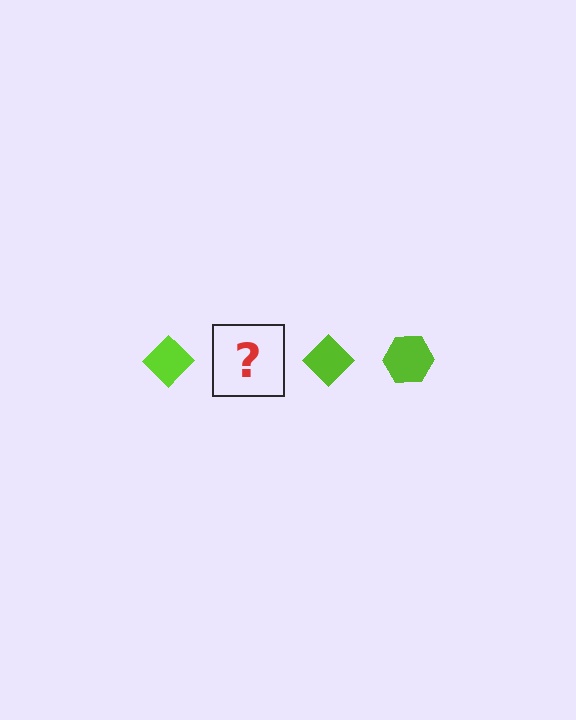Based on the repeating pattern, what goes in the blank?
The blank should be a lime hexagon.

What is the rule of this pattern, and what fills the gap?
The rule is that the pattern cycles through diamond, hexagon shapes in lime. The gap should be filled with a lime hexagon.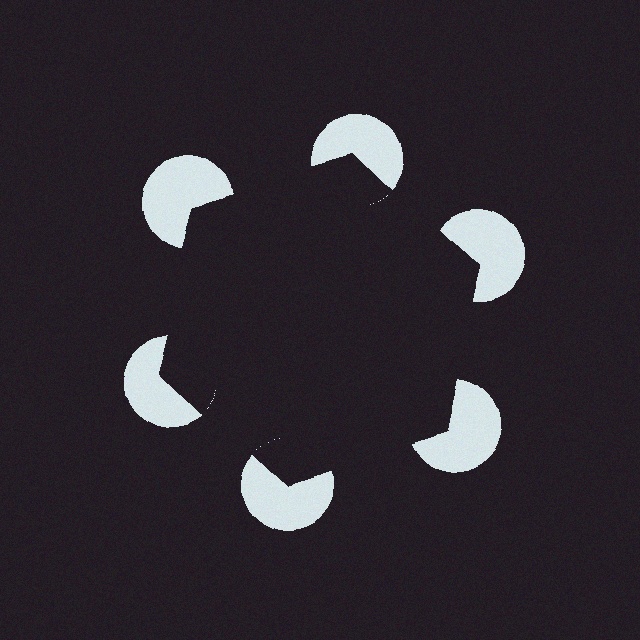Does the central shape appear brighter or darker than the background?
It typically appears slightly darker than the background, even though no actual brightness change is drawn.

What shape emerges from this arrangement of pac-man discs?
An illusory hexagon — its edges are inferred from the aligned wedge cuts in the pac-man discs, not physically drawn.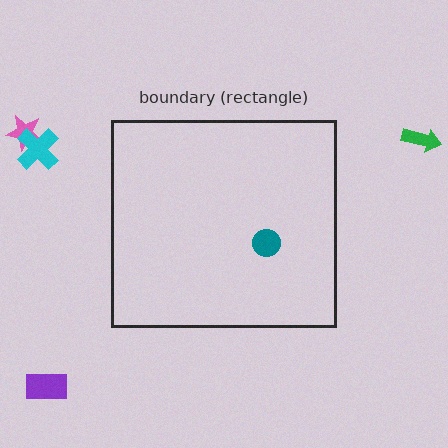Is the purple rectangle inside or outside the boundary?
Outside.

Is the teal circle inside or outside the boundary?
Inside.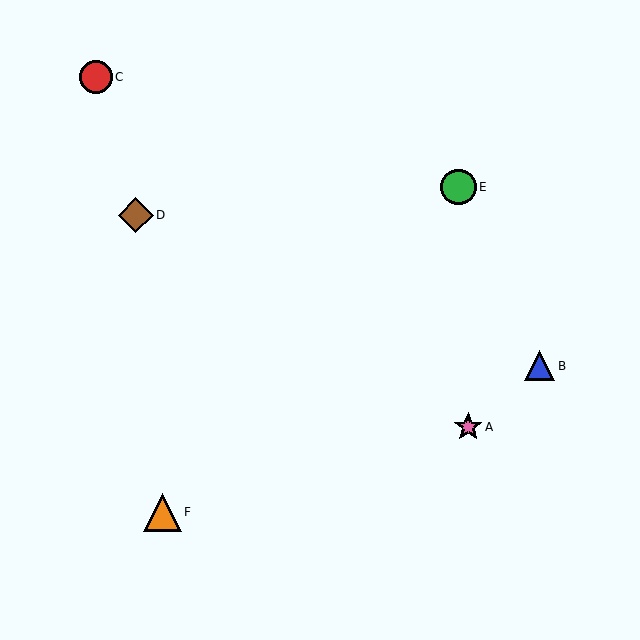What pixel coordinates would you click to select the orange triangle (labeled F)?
Click at (163, 512) to select the orange triangle F.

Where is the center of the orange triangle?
The center of the orange triangle is at (163, 512).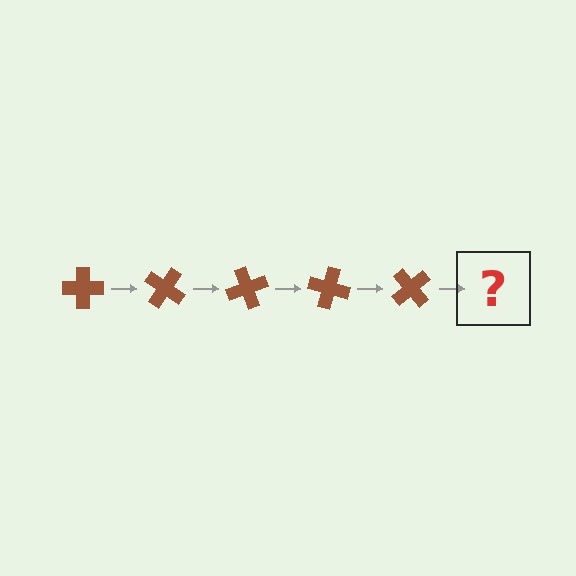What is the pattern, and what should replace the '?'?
The pattern is that the cross rotates 35 degrees each step. The '?' should be a brown cross rotated 175 degrees.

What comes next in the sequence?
The next element should be a brown cross rotated 175 degrees.